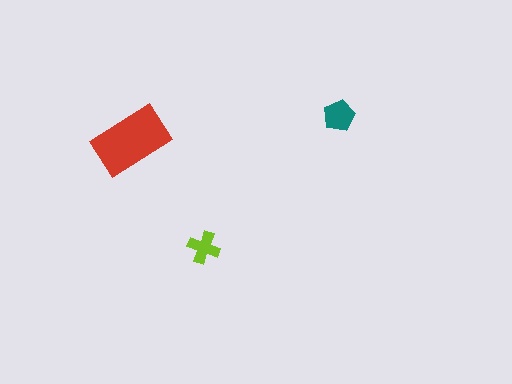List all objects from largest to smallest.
The red rectangle, the teal pentagon, the lime cross.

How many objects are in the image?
There are 3 objects in the image.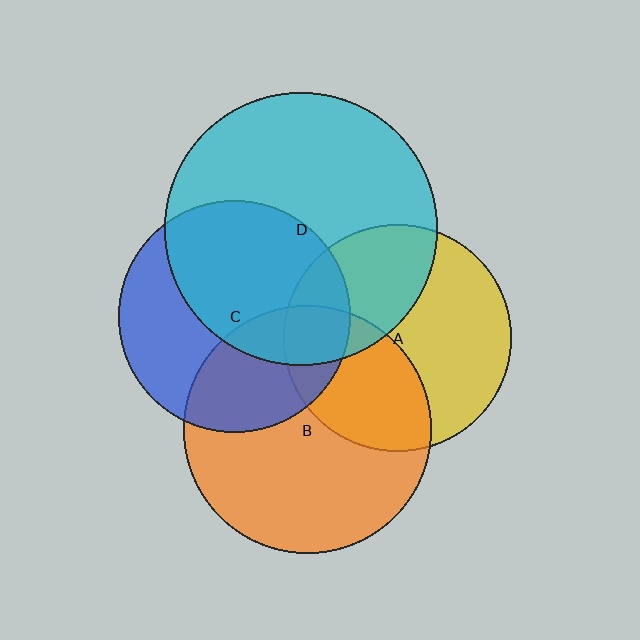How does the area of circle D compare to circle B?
Approximately 1.2 times.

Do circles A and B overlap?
Yes.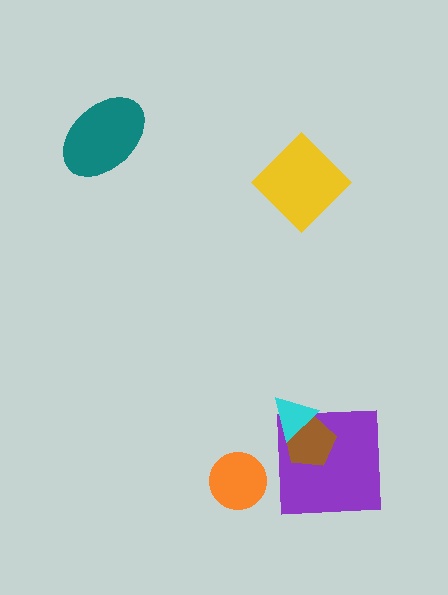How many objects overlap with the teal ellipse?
0 objects overlap with the teal ellipse.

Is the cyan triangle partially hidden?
No, no other shape covers it.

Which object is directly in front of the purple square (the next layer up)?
The brown pentagon is directly in front of the purple square.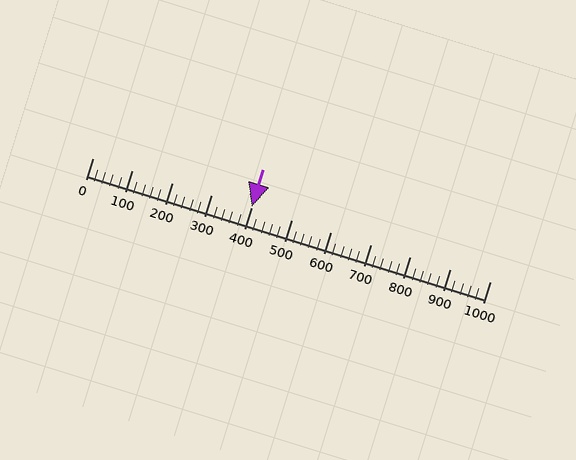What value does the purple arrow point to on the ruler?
The purple arrow points to approximately 400.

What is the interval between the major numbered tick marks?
The major tick marks are spaced 100 units apart.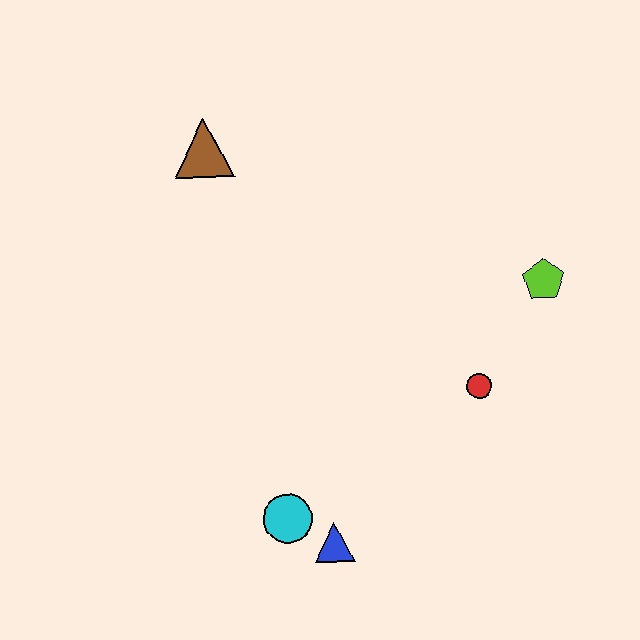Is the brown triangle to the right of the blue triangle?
No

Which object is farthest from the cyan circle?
The brown triangle is farthest from the cyan circle.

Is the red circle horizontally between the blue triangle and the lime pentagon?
Yes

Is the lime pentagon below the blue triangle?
No